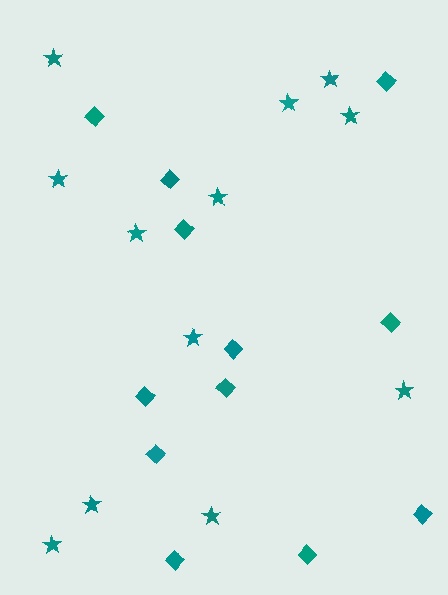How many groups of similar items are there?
There are 2 groups: one group of stars (12) and one group of diamonds (12).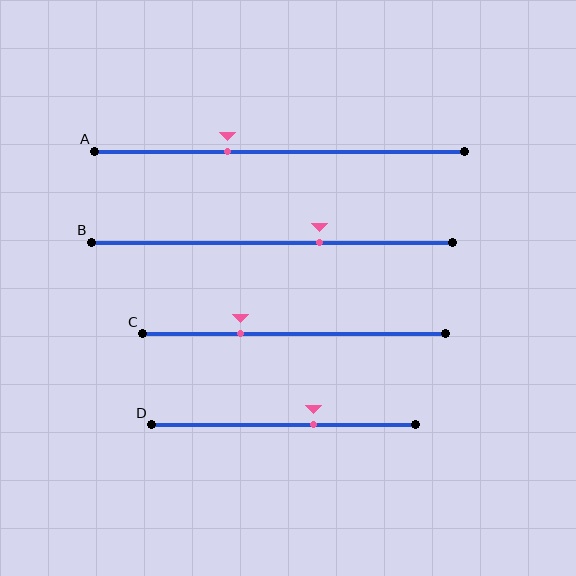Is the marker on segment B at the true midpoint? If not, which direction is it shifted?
No, the marker on segment B is shifted to the right by about 13% of the segment length.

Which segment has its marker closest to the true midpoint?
Segment D has its marker closest to the true midpoint.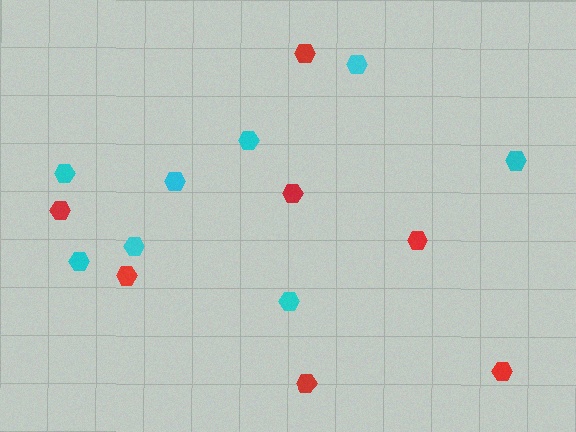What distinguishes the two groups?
There are 2 groups: one group of red hexagons (7) and one group of cyan hexagons (8).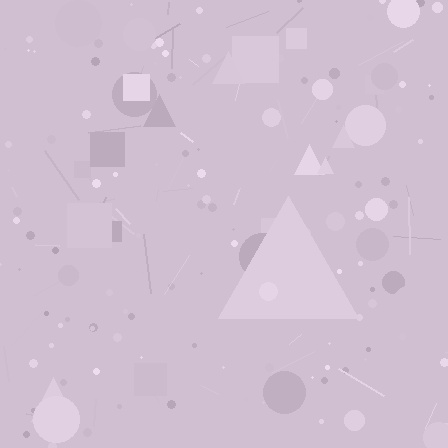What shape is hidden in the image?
A triangle is hidden in the image.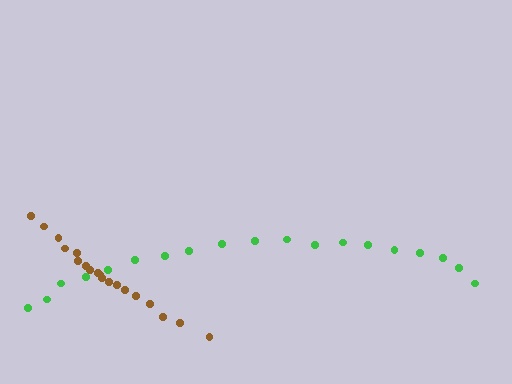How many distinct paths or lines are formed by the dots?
There are 2 distinct paths.